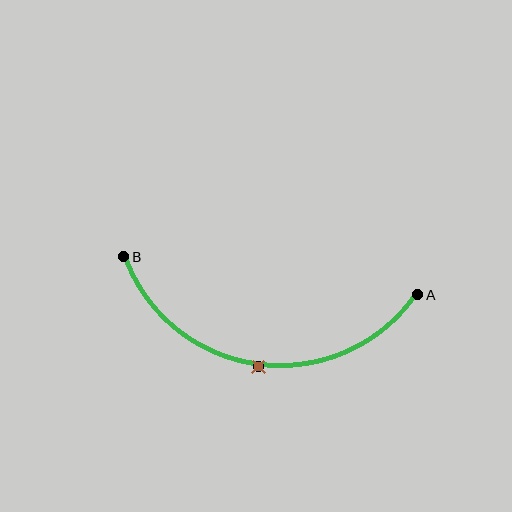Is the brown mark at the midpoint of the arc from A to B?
Yes. The brown mark lies on the arc at equal arc-length from both A and B — it is the arc midpoint.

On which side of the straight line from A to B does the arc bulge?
The arc bulges below the straight line connecting A and B.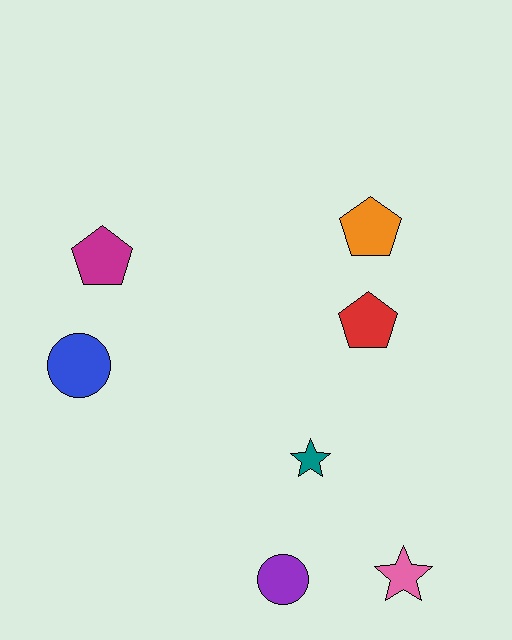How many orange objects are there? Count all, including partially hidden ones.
There is 1 orange object.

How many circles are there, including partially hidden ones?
There are 2 circles.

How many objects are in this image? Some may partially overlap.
There are 7 objects.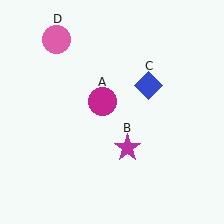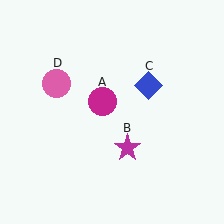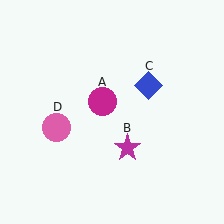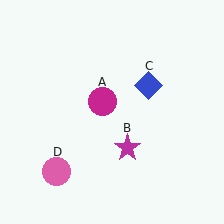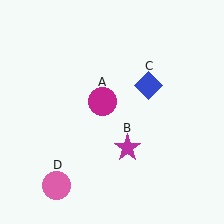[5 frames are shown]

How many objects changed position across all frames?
1 object changed position: pink circle (object D).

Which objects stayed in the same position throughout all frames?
Magenta circle (object A) and magenta star (object B) and blue diamond (object C) remained stationary.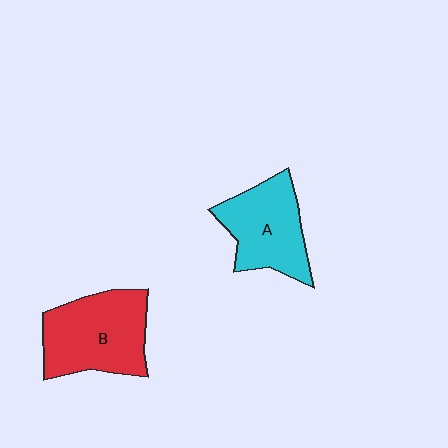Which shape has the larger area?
Shape B (red).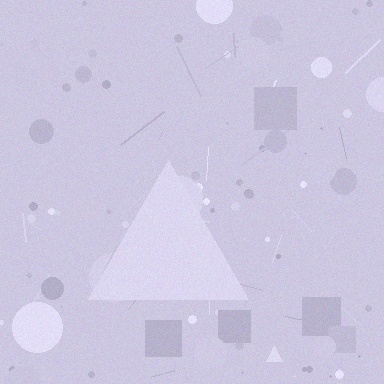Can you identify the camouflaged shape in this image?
The camouflaged shape is a triangle.